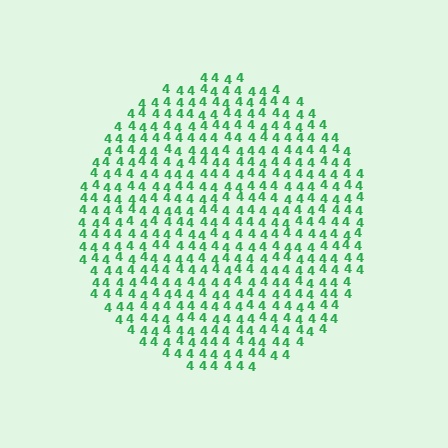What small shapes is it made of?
It is made of small digit 4's.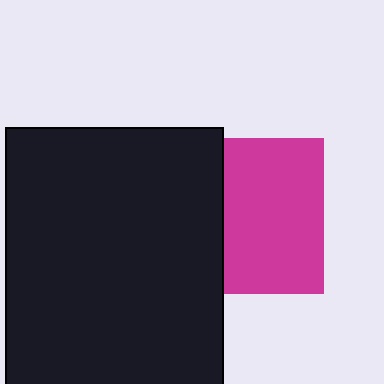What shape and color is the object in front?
The object in front is a black rectangle.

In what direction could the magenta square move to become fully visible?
The magenta square could move right. That would shift it out from behind the black rectangle entirely.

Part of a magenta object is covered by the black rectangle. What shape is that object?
It is a square.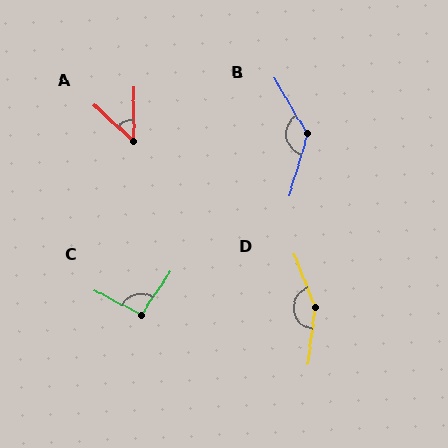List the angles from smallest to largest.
A (47°), C (96°), B (133°), D (152°).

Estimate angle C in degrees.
Approximately 96 degrees.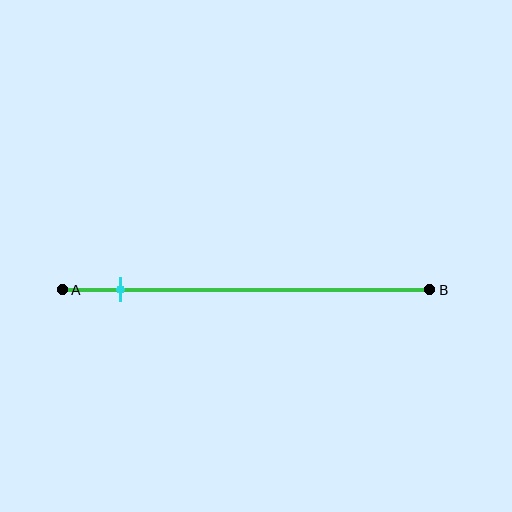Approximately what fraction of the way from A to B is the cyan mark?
The cyan mark is approximately 15% of the way from A to B.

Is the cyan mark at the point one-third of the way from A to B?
No, the mark is at about 15% from A, not at the 33% one-third point.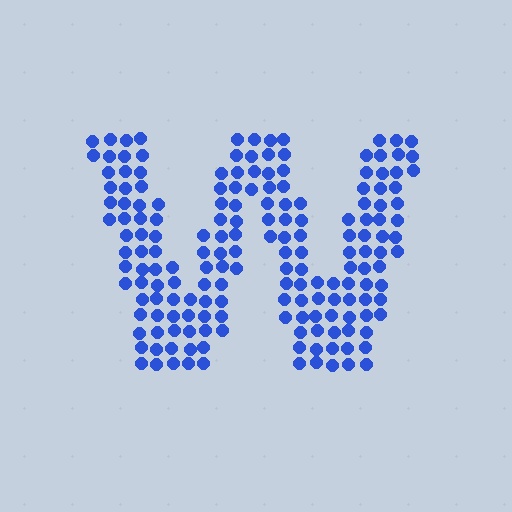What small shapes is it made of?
It is made of small circles.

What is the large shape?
The large shape is the letter W.